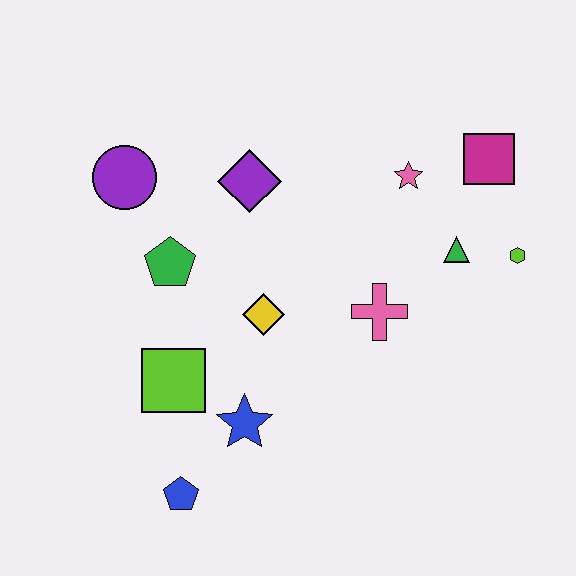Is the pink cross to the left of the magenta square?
Yes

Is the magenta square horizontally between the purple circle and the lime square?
No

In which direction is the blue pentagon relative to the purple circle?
The blue pentagon is below the purple circle.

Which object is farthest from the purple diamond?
The blue pentagon is farthest from the purple diamond.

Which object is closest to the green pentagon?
The purple circle is closest to the green pentagon.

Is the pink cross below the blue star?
No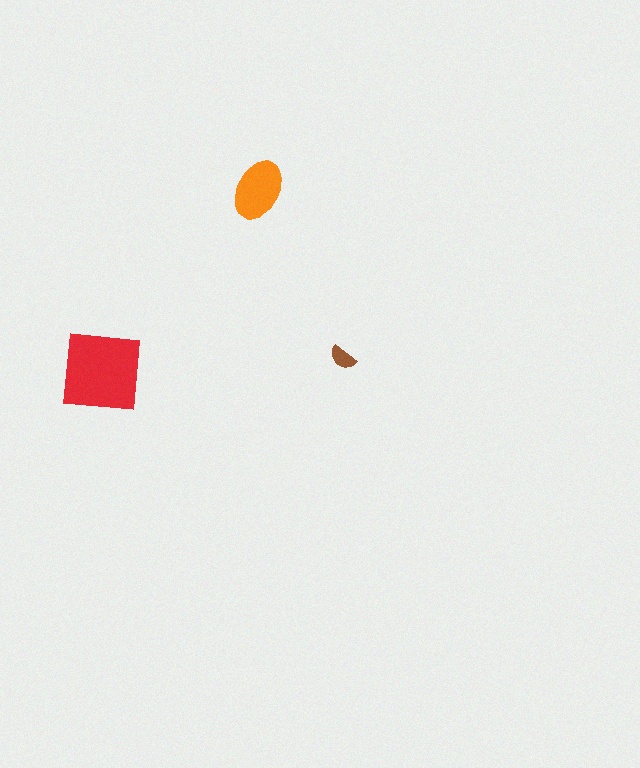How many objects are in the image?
There are 3 objects in the image.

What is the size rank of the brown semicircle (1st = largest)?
3rd.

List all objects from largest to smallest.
The red square, the orange ellipse, the brown semicircle.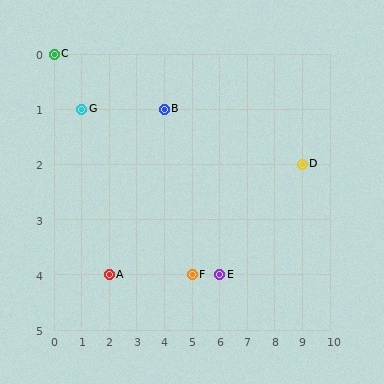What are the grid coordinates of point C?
Point C is at grid coordinates (0, 0).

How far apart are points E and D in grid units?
Points E and D are 3 columns and 2 rows apart (about 3.6 grid units diagonally).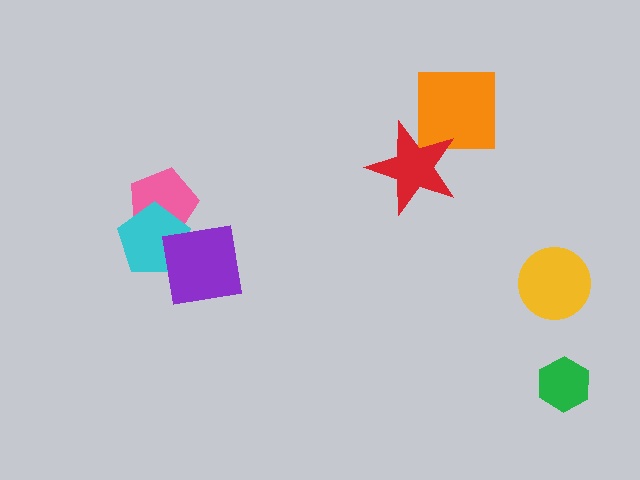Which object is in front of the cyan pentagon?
The purple square is in front of the cyan pentagon.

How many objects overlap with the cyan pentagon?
2 objects overlap with the cyan pentagon.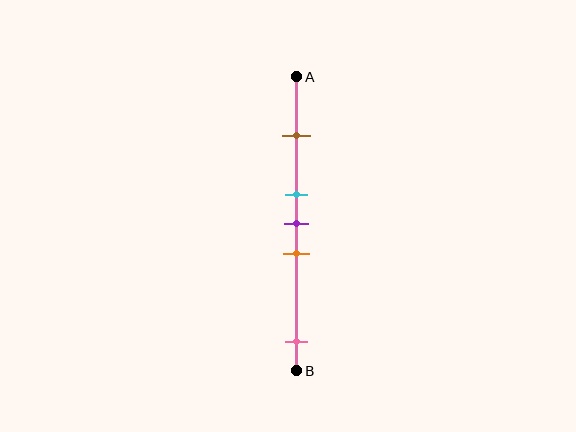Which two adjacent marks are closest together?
The cyan and purple marks are the closest adjacent pair.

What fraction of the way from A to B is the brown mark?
The brown mark is approximately 20% (0.2) of the way from A to B.